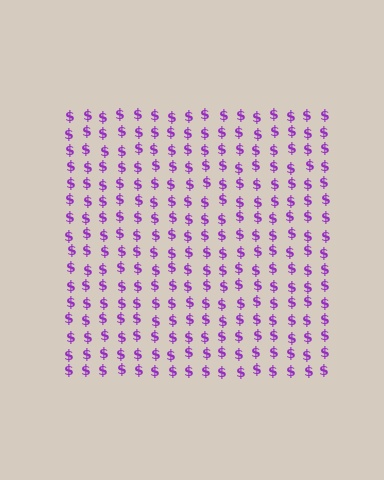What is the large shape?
The large shape is a square.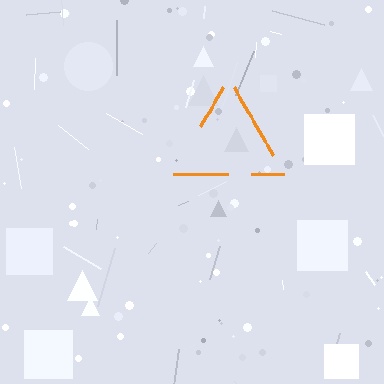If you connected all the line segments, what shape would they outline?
They would outline a triangle.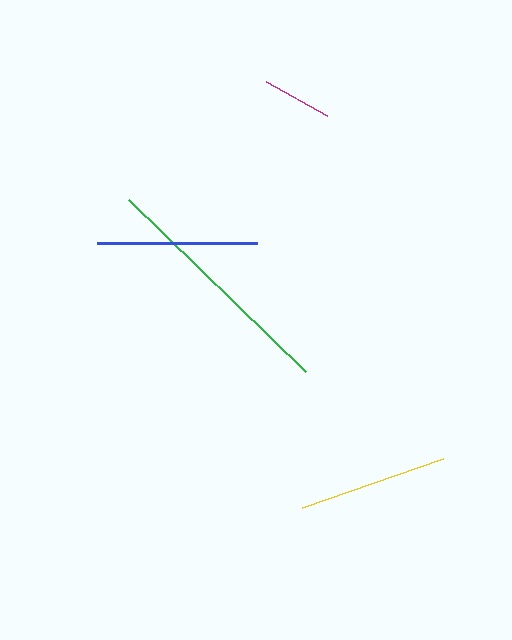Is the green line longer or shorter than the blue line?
The green line is longer than the blue line.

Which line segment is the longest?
The green line is the longest at approximately 247 pixels.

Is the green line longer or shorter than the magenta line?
The green line is longer than the magenta line.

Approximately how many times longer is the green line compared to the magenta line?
The green line is approximately 3.5 times the length of the magenta line.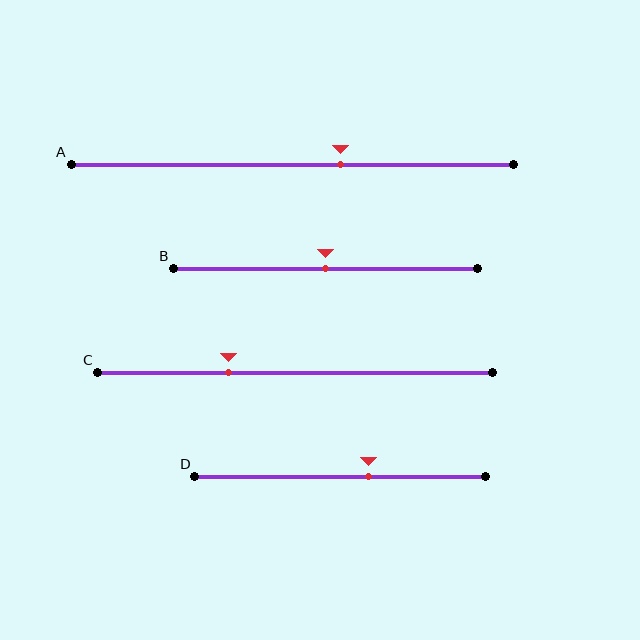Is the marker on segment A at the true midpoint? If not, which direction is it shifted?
No, the marker on segment A is shifted to the right by about 11% of the segment length.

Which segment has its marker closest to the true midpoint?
Segment B has its marker closest to the true midpoint.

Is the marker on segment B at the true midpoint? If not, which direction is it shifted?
Yes, the marker on segment B is at the true midpoint.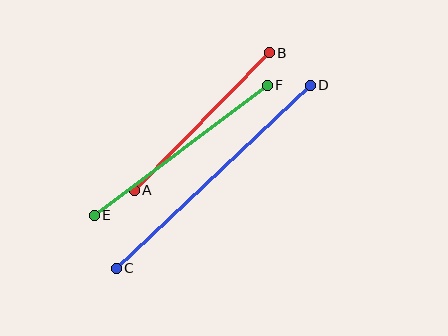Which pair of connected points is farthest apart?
Points C and D are farthest apart.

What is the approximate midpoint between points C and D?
The midpoint is at approximately (213, 177) pixels.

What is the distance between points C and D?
The distance is approximately 267 pixels.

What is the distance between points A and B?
The distance is approximately 192 pixels.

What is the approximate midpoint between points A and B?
The midpoint is at approximately (202, 121) pixels.